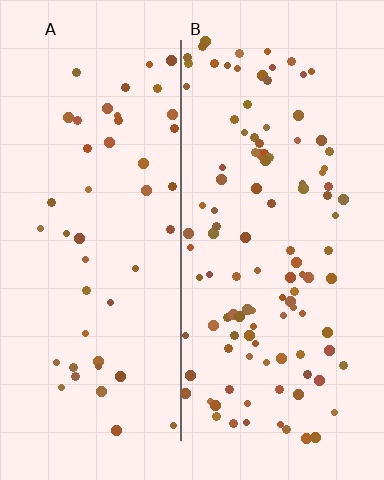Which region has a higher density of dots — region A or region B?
B (the right).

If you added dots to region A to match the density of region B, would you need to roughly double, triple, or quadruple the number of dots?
Approximately double.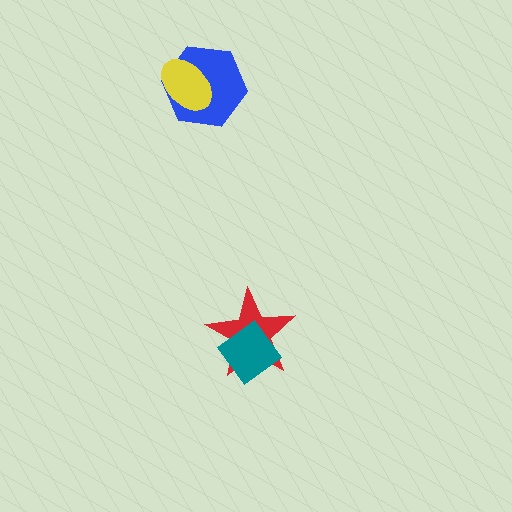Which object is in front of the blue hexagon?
The yellow ellipse is in front of the blue hexagon.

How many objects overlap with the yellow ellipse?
1 object overlaps with the yellow ellipse.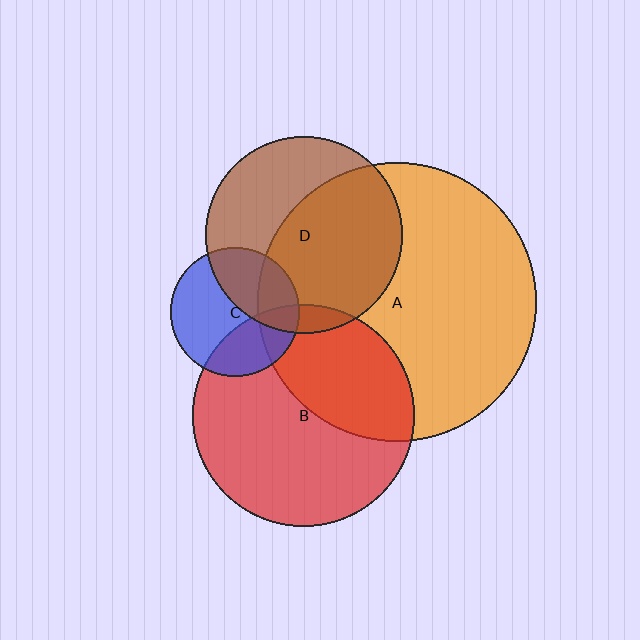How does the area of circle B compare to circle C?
Approximately 3.0 times.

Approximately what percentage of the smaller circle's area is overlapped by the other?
Approximately 40%.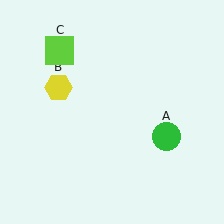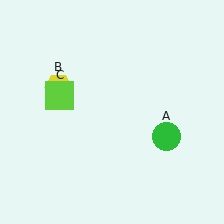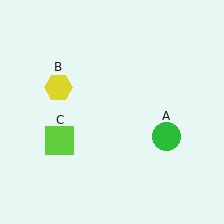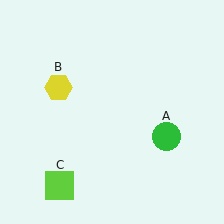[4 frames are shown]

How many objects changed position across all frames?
1 object changed position: lime square (object C).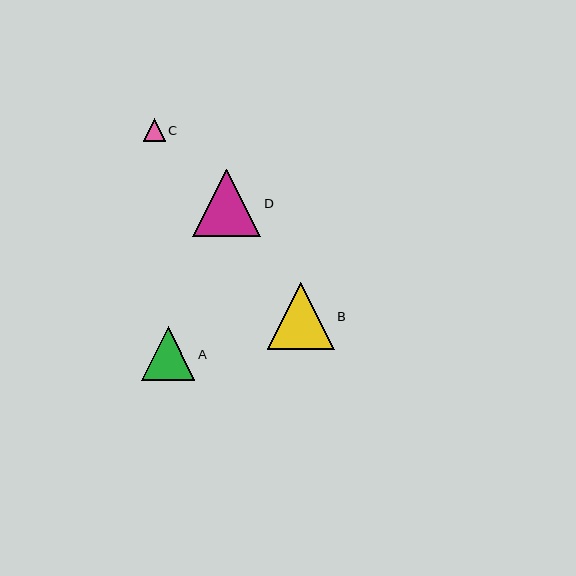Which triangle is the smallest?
Triangle C is the smallest with a size of approximately 22 pixels.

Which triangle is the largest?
Triangle D is the largest with a size of approximately 68 pixels.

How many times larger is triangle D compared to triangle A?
Triangle D is approximately 1.3 times the size of triangle A.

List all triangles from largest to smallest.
From largest to smallest: D, B, A, C.